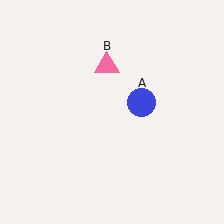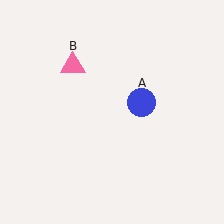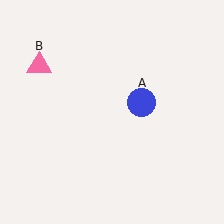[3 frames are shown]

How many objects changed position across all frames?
1 object changed position: pink triangle (object B).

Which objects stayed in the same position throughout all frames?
Blue circle (object A) remained stationary.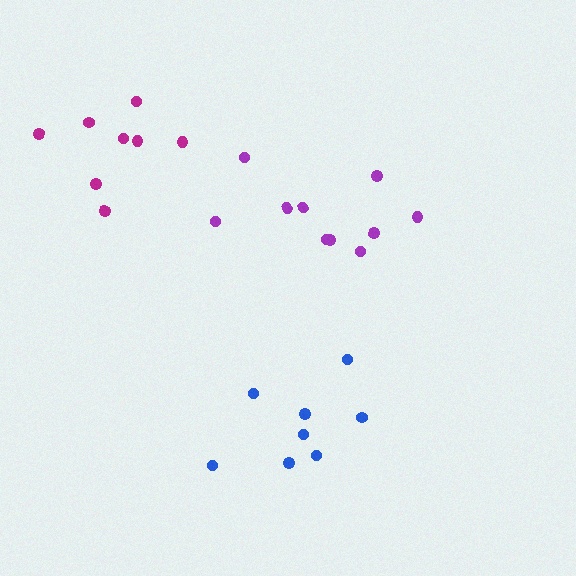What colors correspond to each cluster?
The clusters are colored: magenta, blue, purple.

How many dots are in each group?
Group 1: 8 dots, Group 2: 8 dots, Group 3: 10 dots (26 total).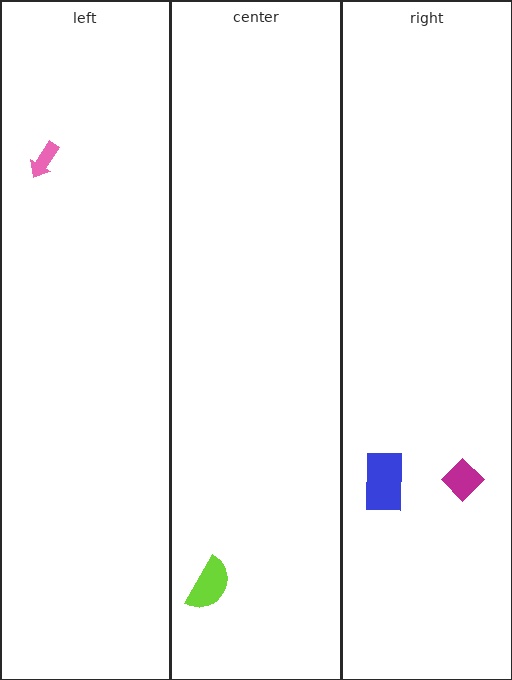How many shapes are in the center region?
1.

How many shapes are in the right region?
2.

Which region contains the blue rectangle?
The right region.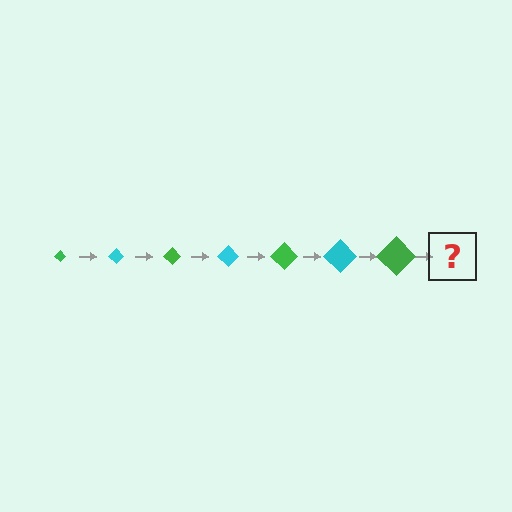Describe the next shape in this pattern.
It should be a cyan diamond, larger than the previous one.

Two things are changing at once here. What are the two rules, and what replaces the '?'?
The two rules are that the diamond grows larger each step and the color cycles through green and cyan. The '?' should be a cyan diamond, larger than the previous one.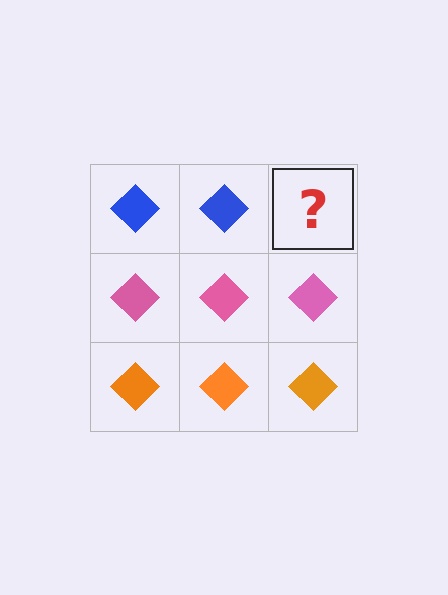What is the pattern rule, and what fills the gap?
The rule is that each row has a consistent color. The gap should be filled with a blue diamond.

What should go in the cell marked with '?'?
The missing cell should contain a blue diamond.